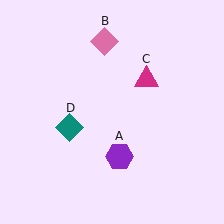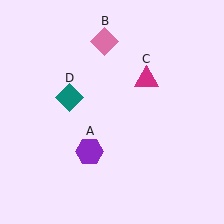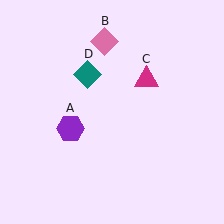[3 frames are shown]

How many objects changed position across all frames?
2 objects changed position: purple hexagon (object A), teal diamond (object D).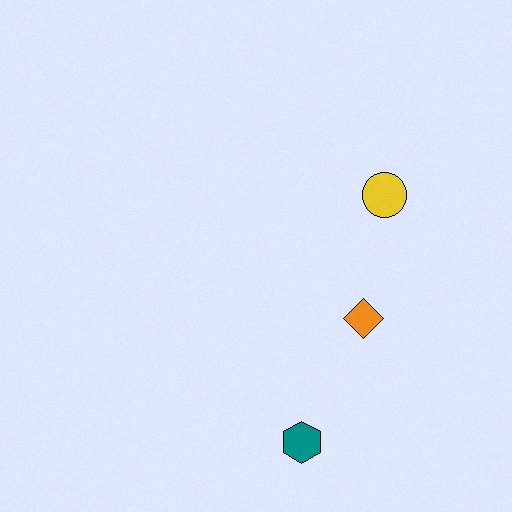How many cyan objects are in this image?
There are no cyan objects.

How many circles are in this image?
There is 1 circle.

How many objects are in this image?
There are 3 objects.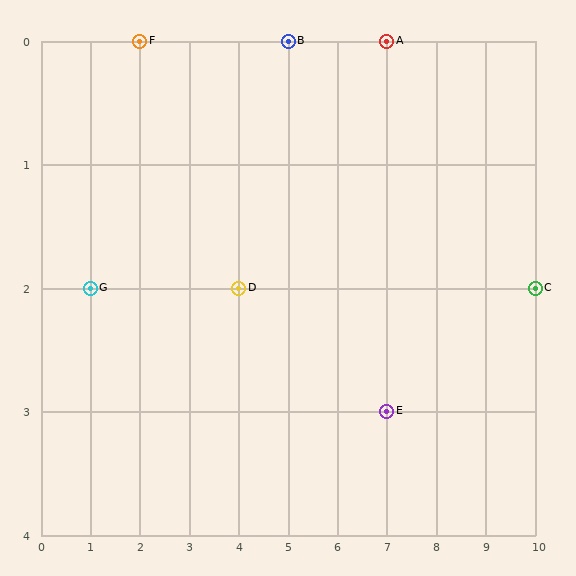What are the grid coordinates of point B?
Point B is at grid coordinates (5, 0).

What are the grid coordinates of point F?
Point F is at grid coordinates (2, 0).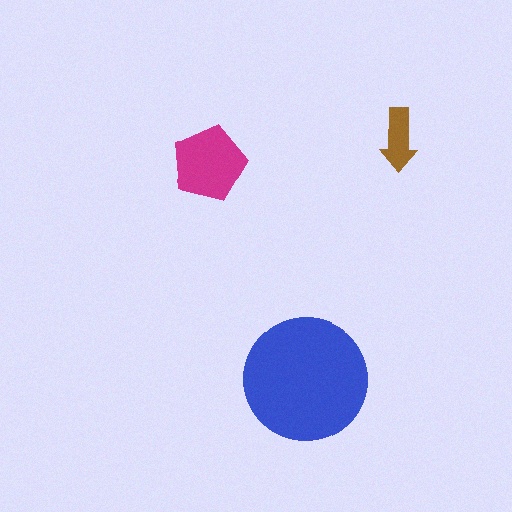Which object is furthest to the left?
The magenta pentagon is leftmost.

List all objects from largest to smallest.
The blue circle, the magenta pentagon, the brown arrow.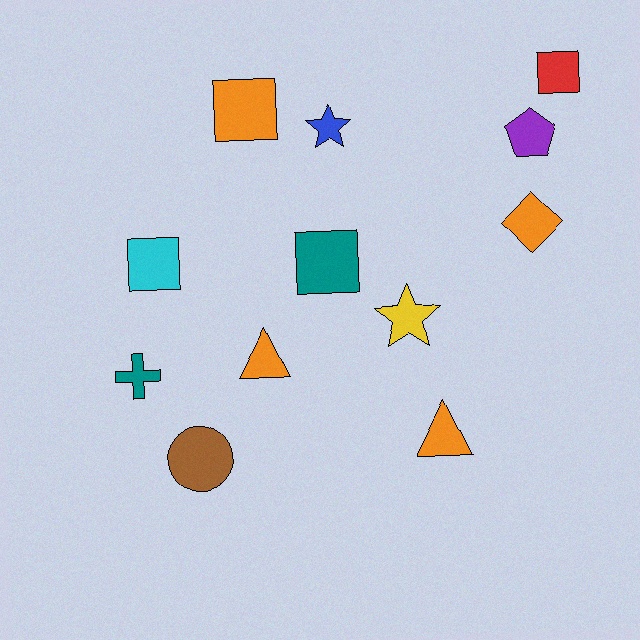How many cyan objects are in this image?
There is 1 cyan object.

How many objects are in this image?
There are 12 objects.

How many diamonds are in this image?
There is 1 diamond.